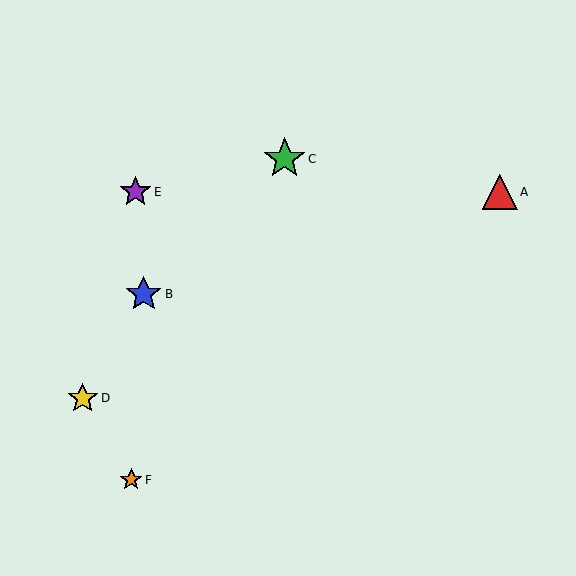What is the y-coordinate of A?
Object A is at y≈192.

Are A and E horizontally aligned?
Yes, both are at y≈192.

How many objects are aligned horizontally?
2 objects (A, E) are aligned horizontally.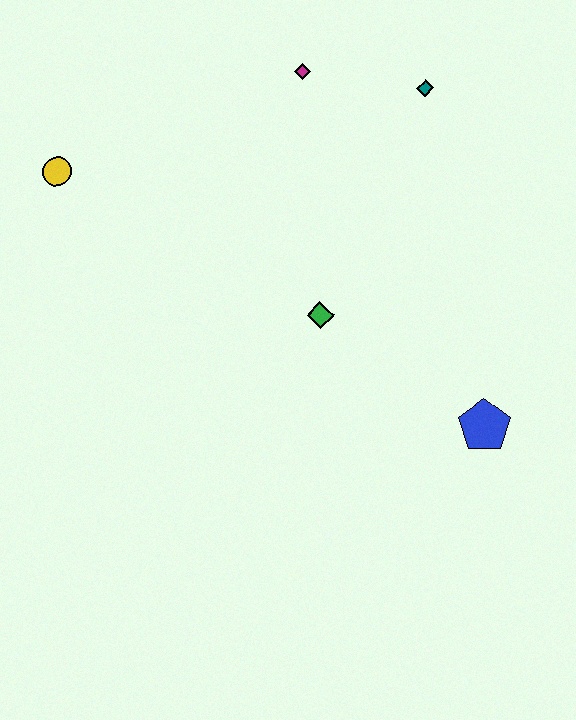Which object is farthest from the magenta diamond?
The blue pentagon is farthest from the magenta diamond.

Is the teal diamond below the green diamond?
No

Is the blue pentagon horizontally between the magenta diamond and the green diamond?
No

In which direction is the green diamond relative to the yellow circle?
The green diamond is to the right of the yellow circle.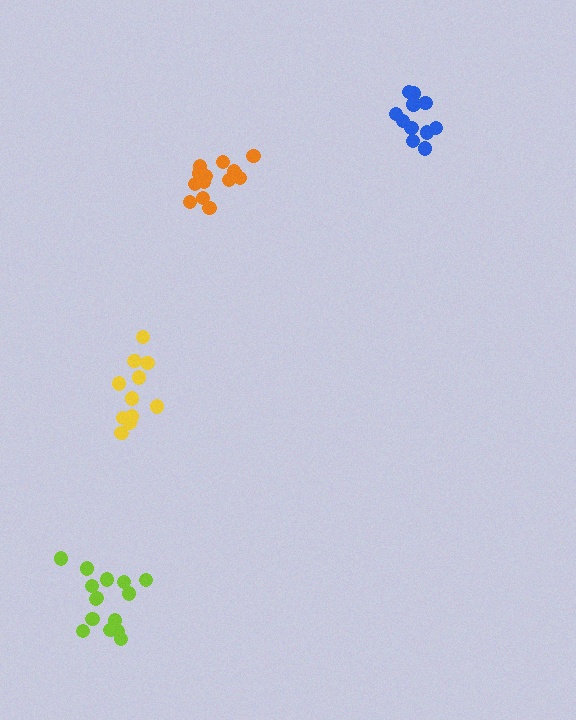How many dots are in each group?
Group 1: 11 dots, Group 2: 14 dots, Group 3: 15 dots, Group 4: 11 dots (51 total).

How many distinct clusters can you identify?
There are 4 distinct clusters.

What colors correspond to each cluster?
The clusters are colored: blue, orange, lime, yellow.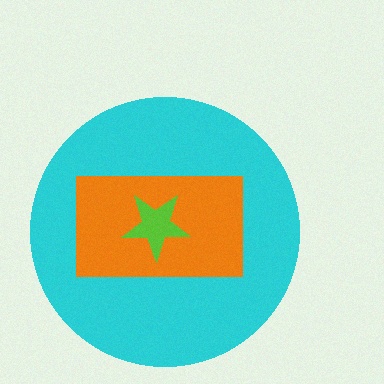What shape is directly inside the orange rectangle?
The lime star.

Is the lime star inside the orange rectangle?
Yes.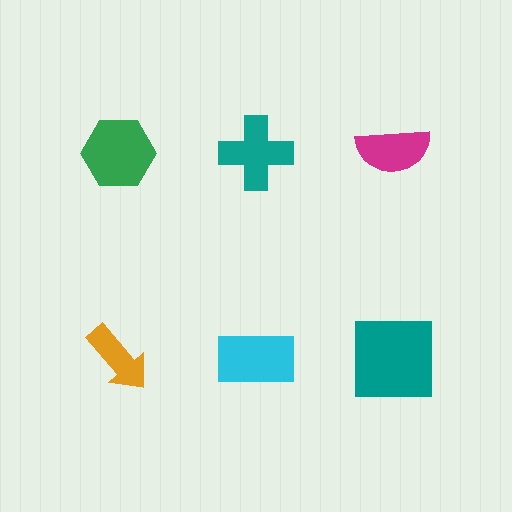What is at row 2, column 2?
A cyan rectangle.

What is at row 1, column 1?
A green hexagon.